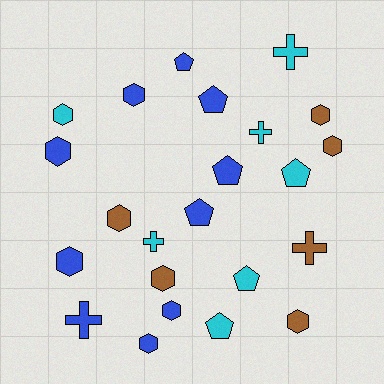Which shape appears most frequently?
Hexagon, with 11 objects.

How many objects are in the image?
There are 23 objects.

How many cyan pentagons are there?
There are 3 cyan pentagons.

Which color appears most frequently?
Blue, with 10 objects.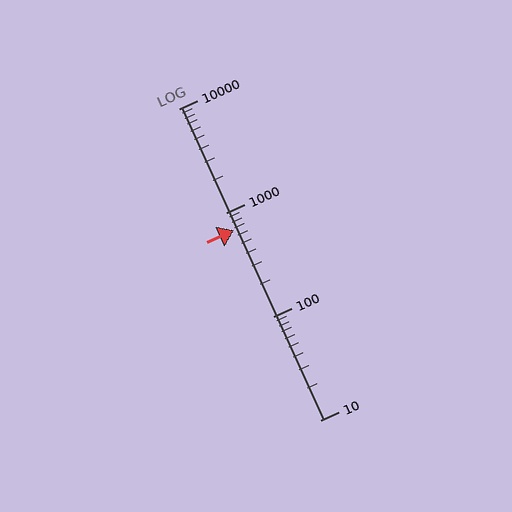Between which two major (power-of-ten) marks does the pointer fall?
The pointer is between 100 and 1000.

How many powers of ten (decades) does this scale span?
The scale spans 3 decades, from 10 to 10000.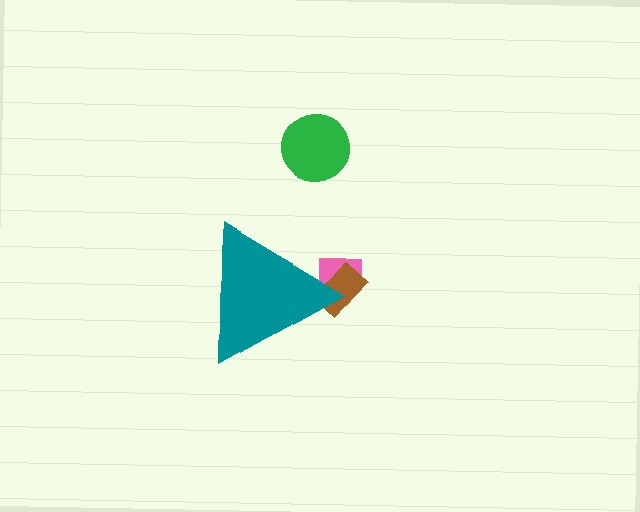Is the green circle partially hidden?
No, the green circle is fully visible.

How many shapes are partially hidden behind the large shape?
2 shapes are partially hidden.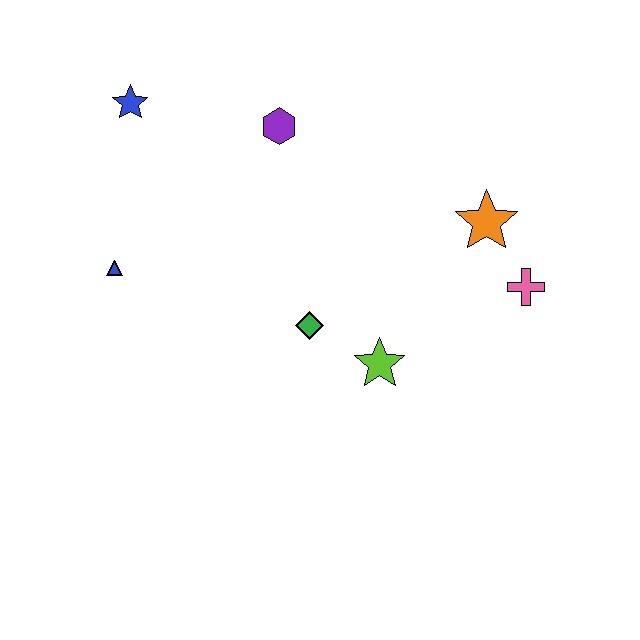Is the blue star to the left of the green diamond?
Yes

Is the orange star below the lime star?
No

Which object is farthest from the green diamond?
The blue star is farthest from the green diamond.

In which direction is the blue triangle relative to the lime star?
The blue triangle is to the left of the lime star.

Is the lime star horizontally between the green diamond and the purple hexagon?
No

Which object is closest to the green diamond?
The lime star is closest to the green diamond.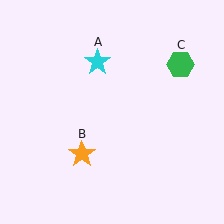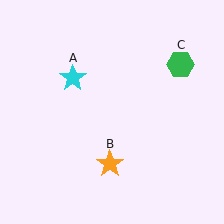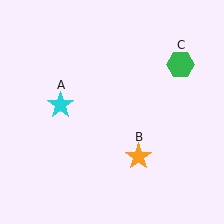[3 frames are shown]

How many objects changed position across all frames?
2 objects changed position: cyan star (object A), orange star (object B).